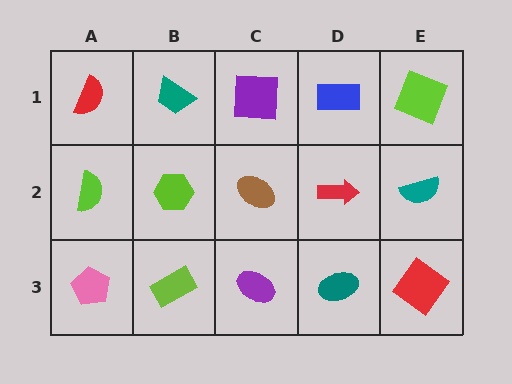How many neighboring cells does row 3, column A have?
2.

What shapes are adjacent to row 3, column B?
A lime hexagon (row 2, column B), a pink pentagon (row 3, column A), a purple ellipse (row 3, column C).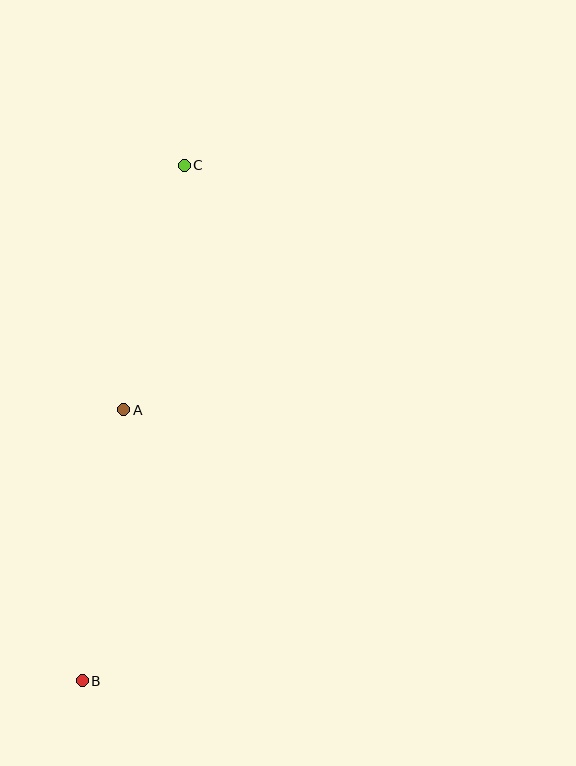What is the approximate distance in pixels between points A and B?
The distance between A and B is approximately 274 pixels.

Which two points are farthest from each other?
Points B and C are farthest from each other.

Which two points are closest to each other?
Points A and C are closest to each other.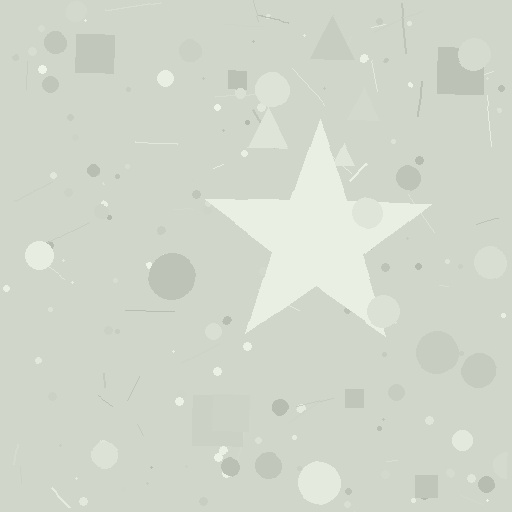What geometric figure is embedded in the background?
A star is embedded in the background.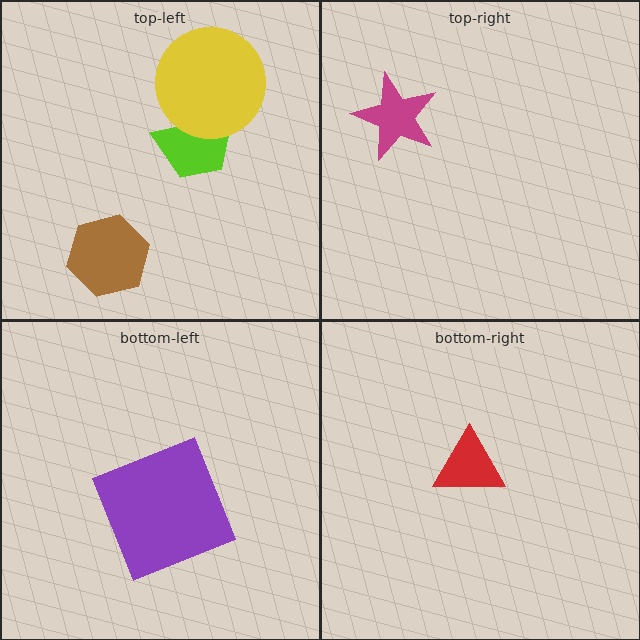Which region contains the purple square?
The bottom-left region.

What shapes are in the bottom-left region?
The purple square.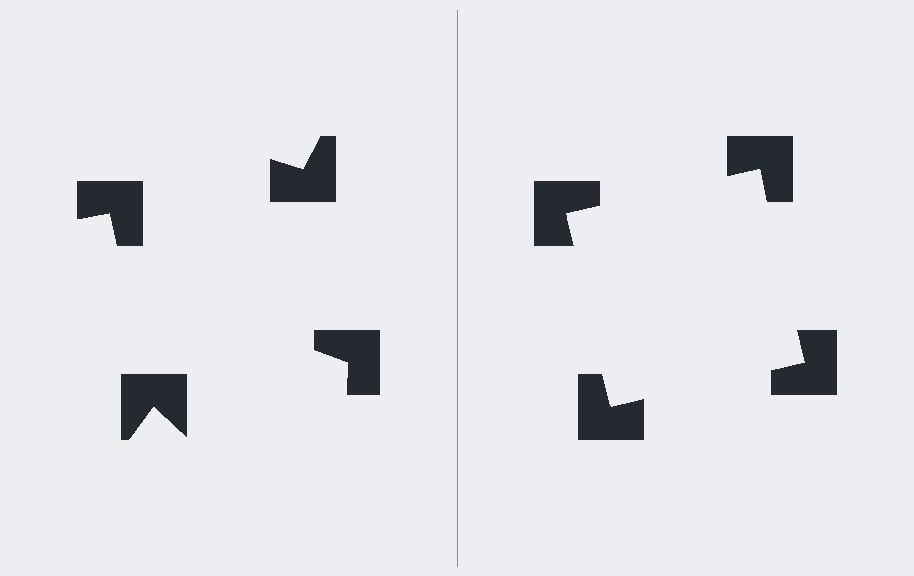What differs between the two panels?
The notched squares are positioned identically on both sides; only the wedge orientations differ. On the right they align to a square; on the left they are misaligned.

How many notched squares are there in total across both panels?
8 — 4 on each side.